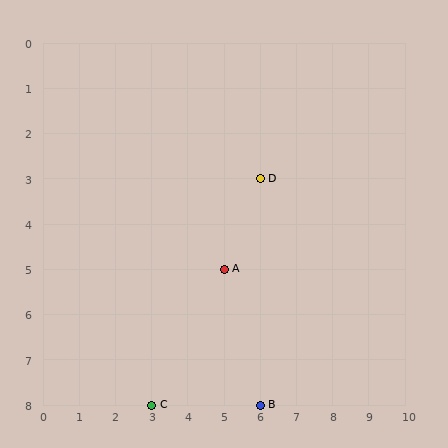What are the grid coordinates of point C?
Point C is at grid coordinates (3, 8).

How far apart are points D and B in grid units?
Points D and B are 5 rows apart.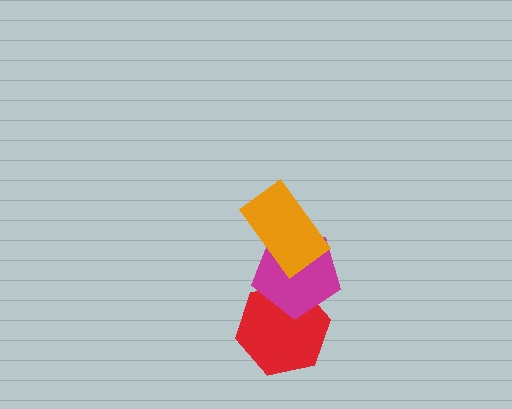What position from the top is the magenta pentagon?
The magenta pentagon is 2nd from the top.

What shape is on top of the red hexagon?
The magenta pentagon is on top of the red hexagon.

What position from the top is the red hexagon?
The red hexagon is 3rd from the top.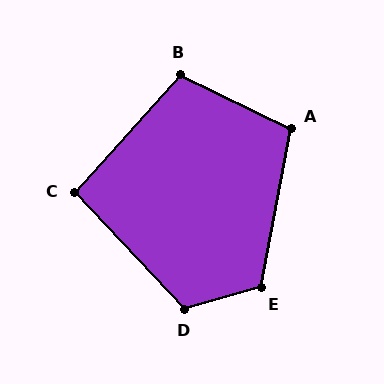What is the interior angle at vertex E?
Approximately 117 degrees (obtuse).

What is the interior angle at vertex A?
Approximately 105 degrees (obtuse).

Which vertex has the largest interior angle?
D, at approximately 117 degrees.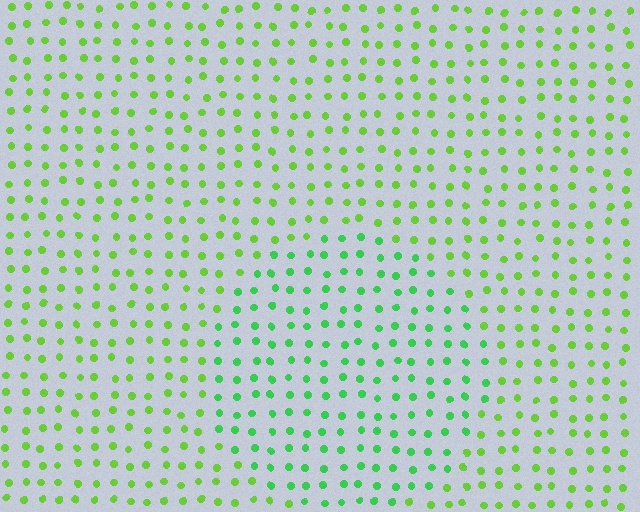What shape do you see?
I see a circle.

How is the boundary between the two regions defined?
The boundary is defined purely by a slight shift in hue (about 30 degrees). Spacing, size, and orientation are identical on both sides.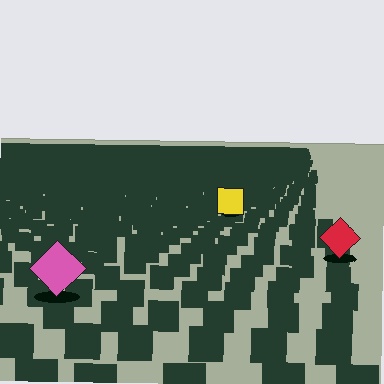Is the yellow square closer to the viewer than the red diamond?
No. The red diamond is closer — you can tell from the texture gradient: the ground texture is coarser near it.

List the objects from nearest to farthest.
From nearest to farthest: the pink diamond, the red diamond, the yellow square.